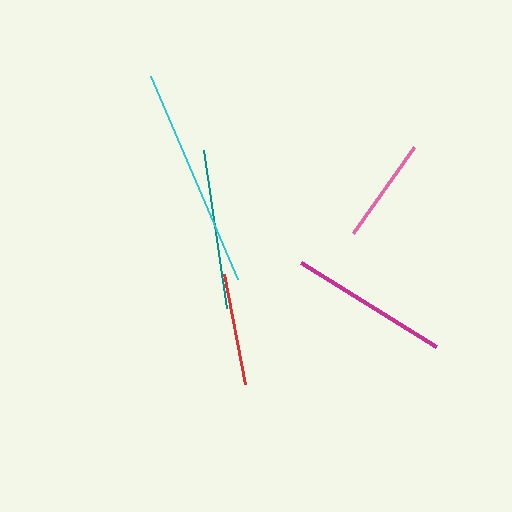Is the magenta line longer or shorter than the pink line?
The magenta line is longer than the pink line.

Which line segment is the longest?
The cyan line is the longest at approximately 222 pixels.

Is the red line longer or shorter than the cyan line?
The cyan line is longer than the red line.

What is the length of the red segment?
The red segment is approximately 112 pixels long.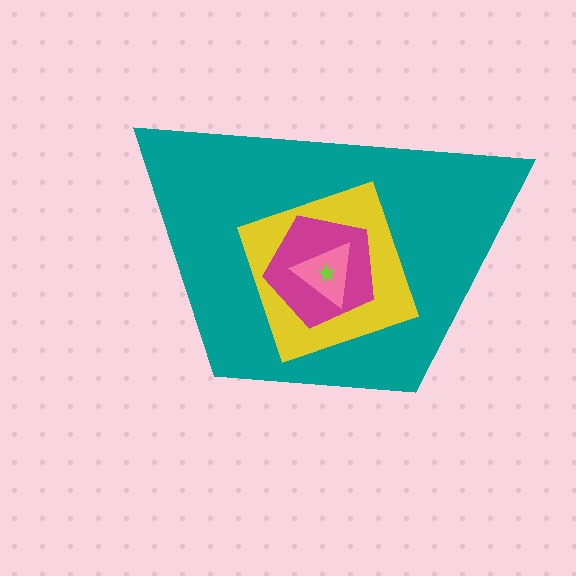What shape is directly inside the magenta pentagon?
The pink triangle.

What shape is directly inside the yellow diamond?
The magenta pentagon.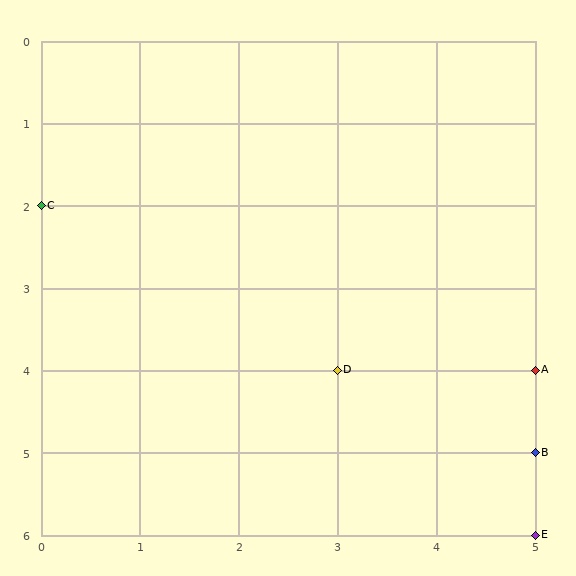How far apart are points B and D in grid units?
Points B and D are 2 columns and 1 row apart (about 2.2 grid units diagonally).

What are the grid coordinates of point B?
Point B is at grid coordinates (5, 5).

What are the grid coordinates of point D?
Point D is at grid coordinates (3, 4).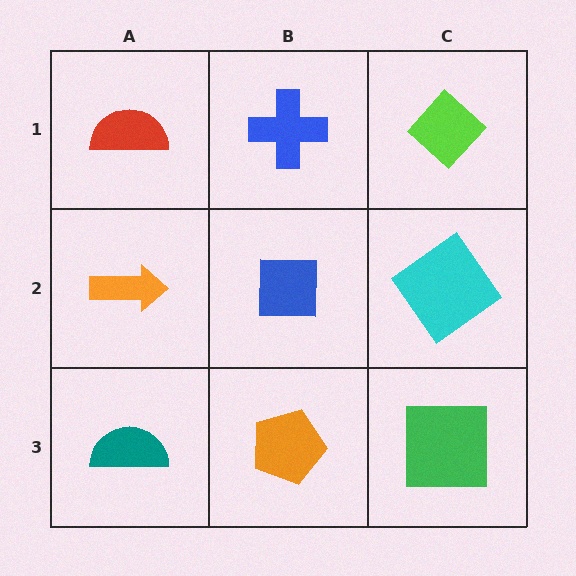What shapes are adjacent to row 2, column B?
A blue cross (row 1, column B), an orange pentagon (row 3, column B), an orange arrow (row 2, column A), a cyan diamond (row 2, column C).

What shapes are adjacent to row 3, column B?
A blue square (row 2, column B), a teal semicircle (row 3, column A), a green square (row 3, column C).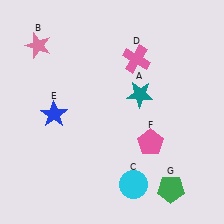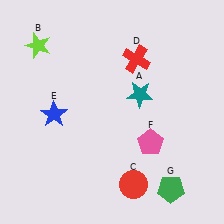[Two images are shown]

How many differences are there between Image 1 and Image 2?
There are 3 differences between the two images.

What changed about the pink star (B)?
In Image 1, B is pink. In Image 2, it changed to lime.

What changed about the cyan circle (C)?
In Image 1, C is cyan. In Image 2, it changed to red.